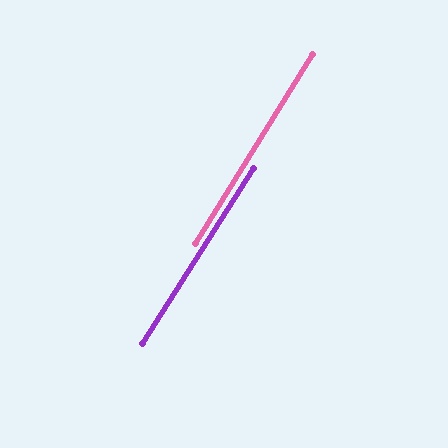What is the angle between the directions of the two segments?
Approximately 1 degree.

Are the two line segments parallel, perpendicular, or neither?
Parallel — their directions differ by only 0.6°.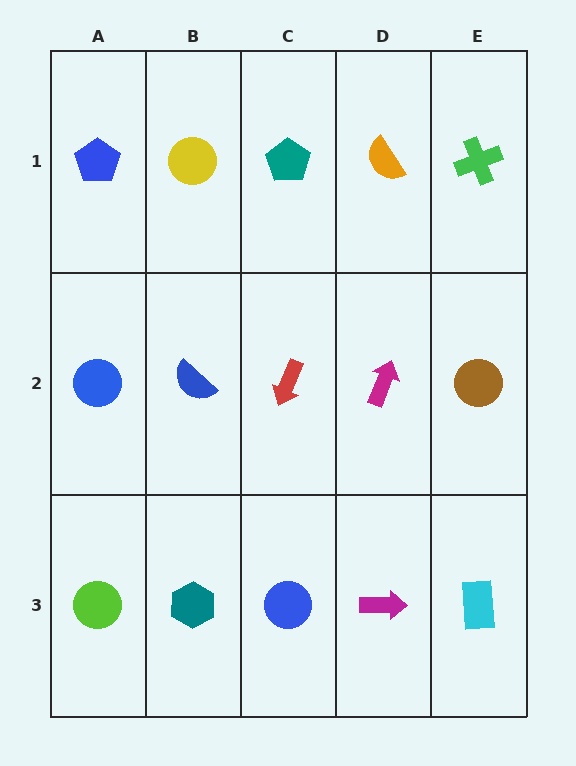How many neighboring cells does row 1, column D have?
3.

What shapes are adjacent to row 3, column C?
A red arrow (row 2, column C), a teal hexagon (row 3, column B), a magenta arrow (row 3, column D).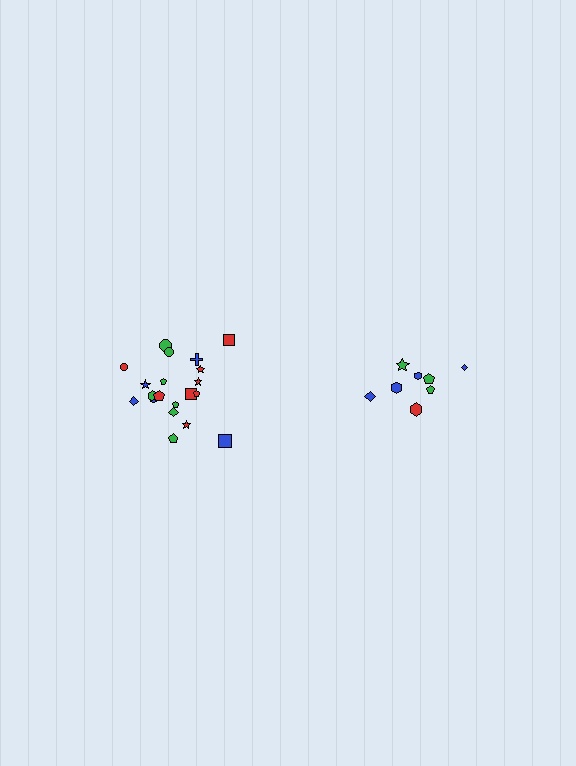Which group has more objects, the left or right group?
The left group.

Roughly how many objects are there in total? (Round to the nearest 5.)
Roughly 30 objects in total.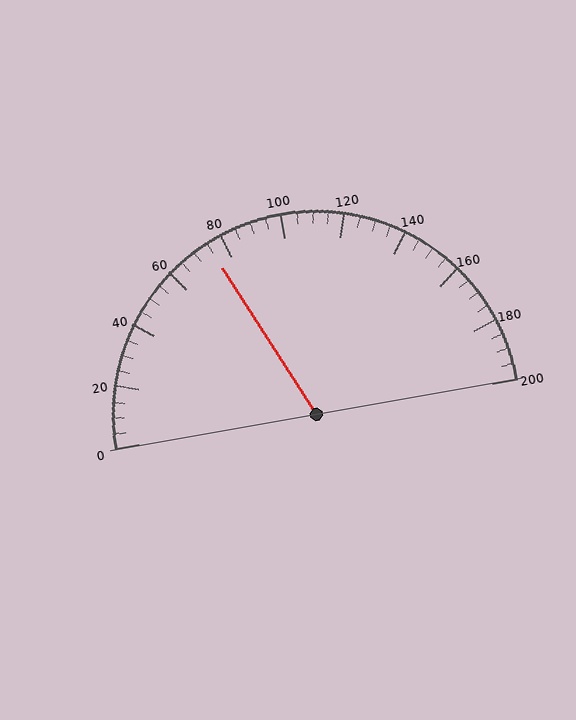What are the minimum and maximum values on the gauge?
The gauge ranges from 0 to 200.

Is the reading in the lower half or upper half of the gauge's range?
The reading is in the lower half of the range (0 to 200).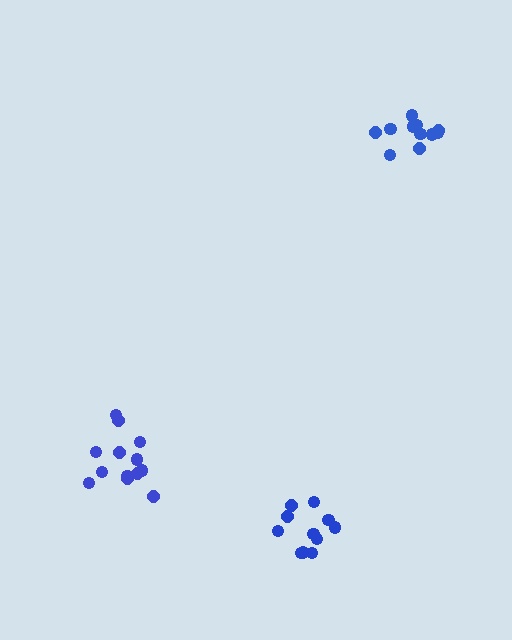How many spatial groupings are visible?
There are 3 spatial groupings.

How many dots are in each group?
Group 1: 11 dots, Group 2: 11 dots, Group 3: 13 dots (35 total).